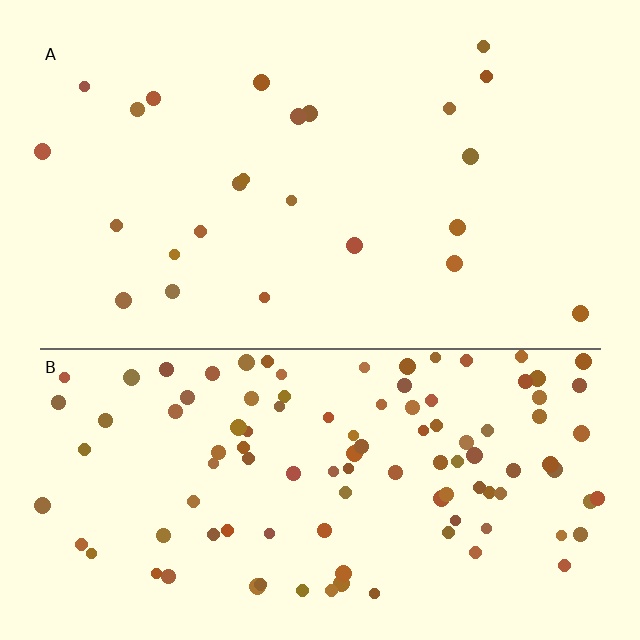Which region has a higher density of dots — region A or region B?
B (the bottom).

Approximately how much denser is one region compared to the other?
Approximately 4.5× — region B over region A.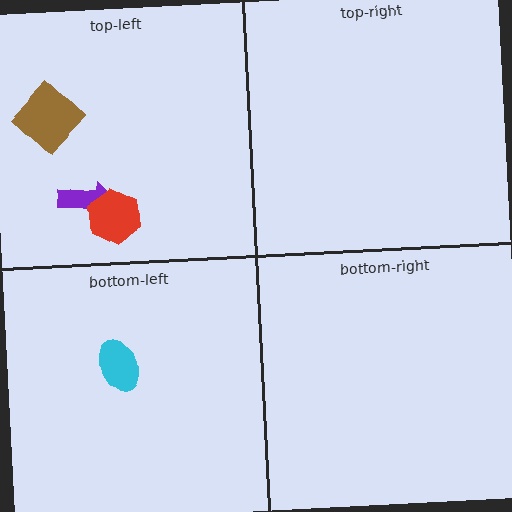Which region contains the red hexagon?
The top-left region.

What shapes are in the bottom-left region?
The cyan ellipse.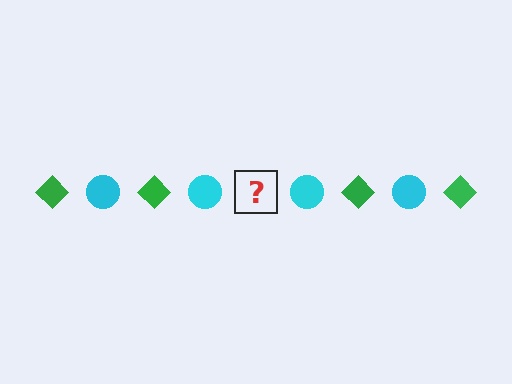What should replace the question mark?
The question mark should be replaced with a green diamond.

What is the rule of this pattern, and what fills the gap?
The rule is that the pattern alternates between green diamond and cyan circle. The gap should be filled with a green diamond.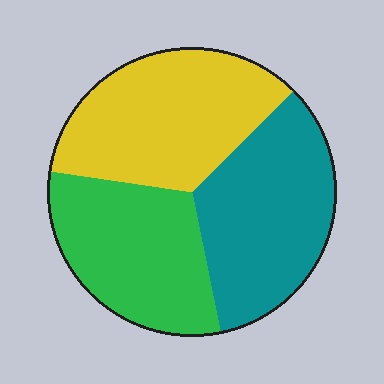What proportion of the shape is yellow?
Yellow takes up about one third (1/3) of the shape.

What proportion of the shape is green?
Green takes up about one third (1/3) of the shape.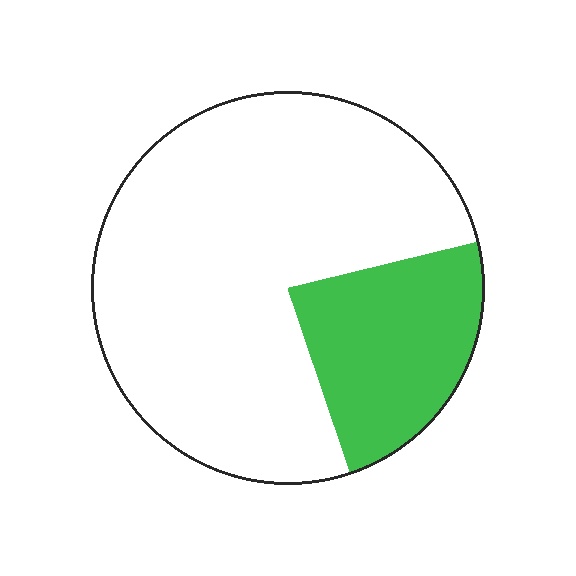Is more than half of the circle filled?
No.